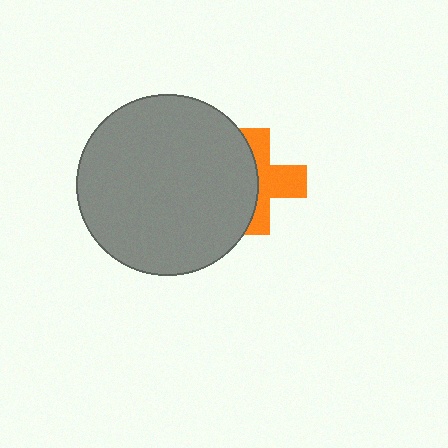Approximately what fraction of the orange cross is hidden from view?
Roughly 50% of the orange cross is hidden behind the gray circle.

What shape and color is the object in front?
The object in front is a gray circle.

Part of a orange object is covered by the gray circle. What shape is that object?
It is a cross.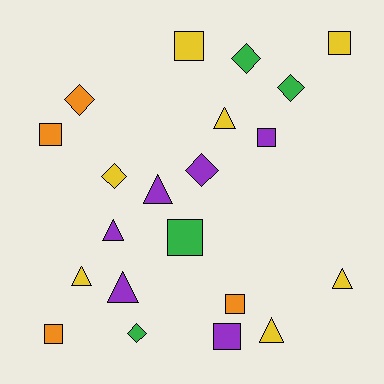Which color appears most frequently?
Yellow, with 7 objects.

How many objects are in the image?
There are 21 objects.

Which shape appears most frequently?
Square, with 8 objects.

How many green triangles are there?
There are no green triangles.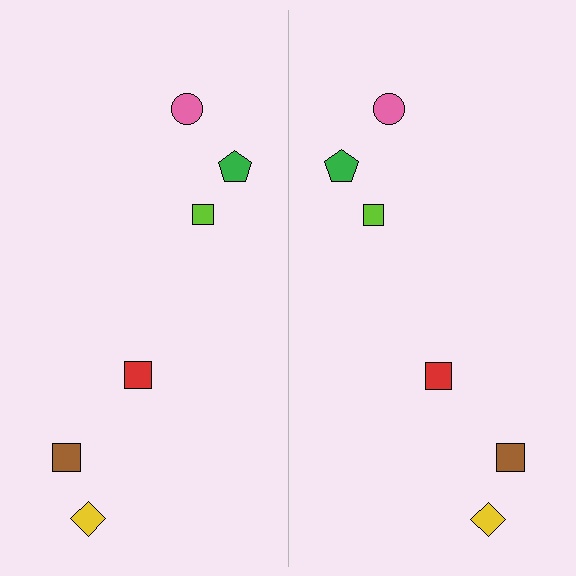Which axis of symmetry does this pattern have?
The pattern has a vertical axis of symmetry running through the center of the image.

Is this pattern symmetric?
Yes, this pattern has bilateral (reflection) symmetry.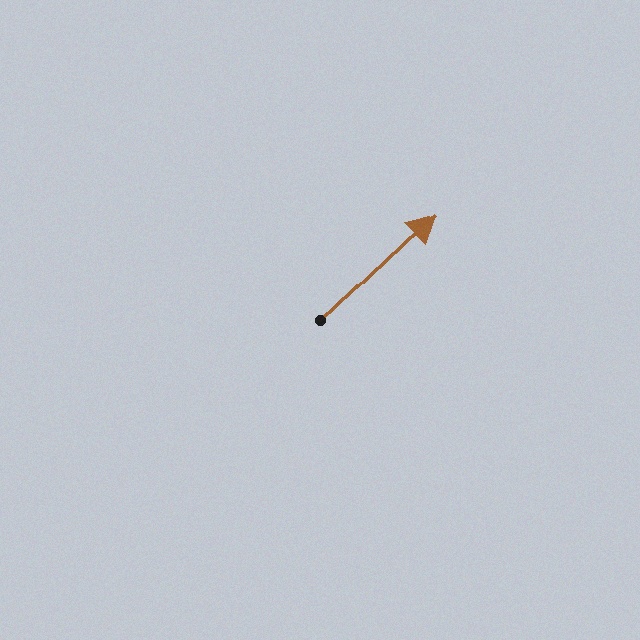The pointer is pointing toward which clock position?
Roughly 2 o'clock.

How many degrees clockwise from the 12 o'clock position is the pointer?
Approximately 47 degrees.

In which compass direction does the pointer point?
Northeast.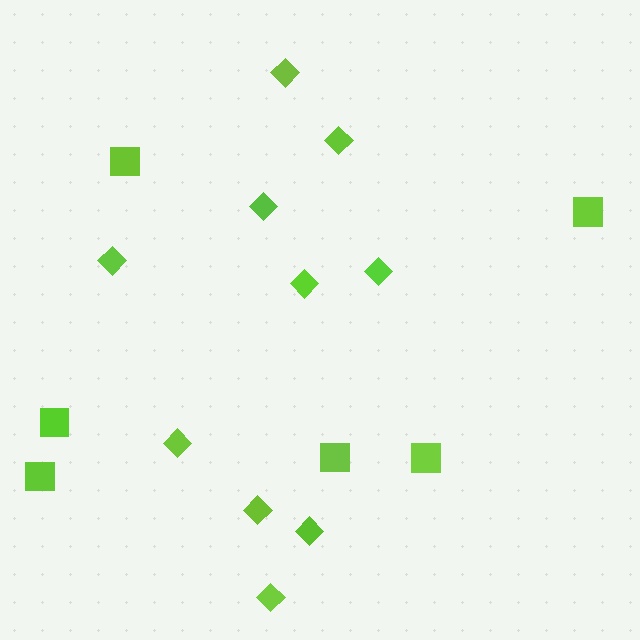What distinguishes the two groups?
There are 2 groups: one group of squares (6) and one group of diamonds (10).